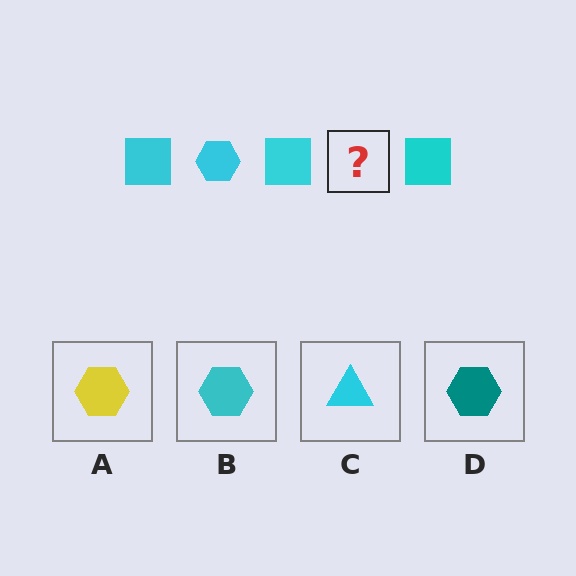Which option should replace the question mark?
Option B.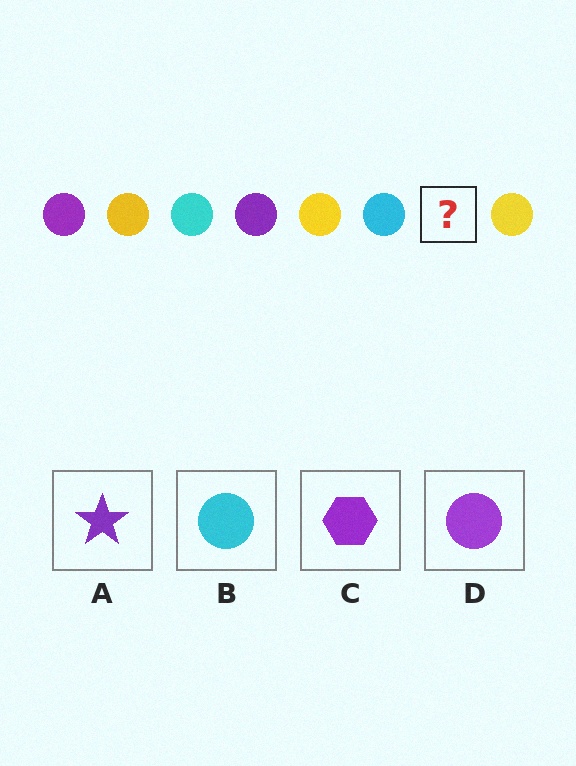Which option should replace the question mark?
Option D.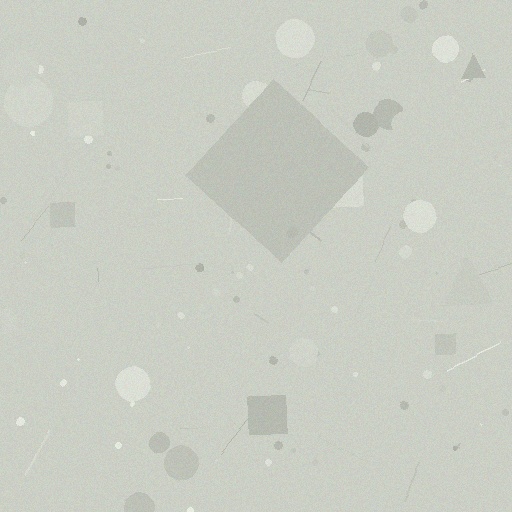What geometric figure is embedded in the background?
A diamond is embedded in the background.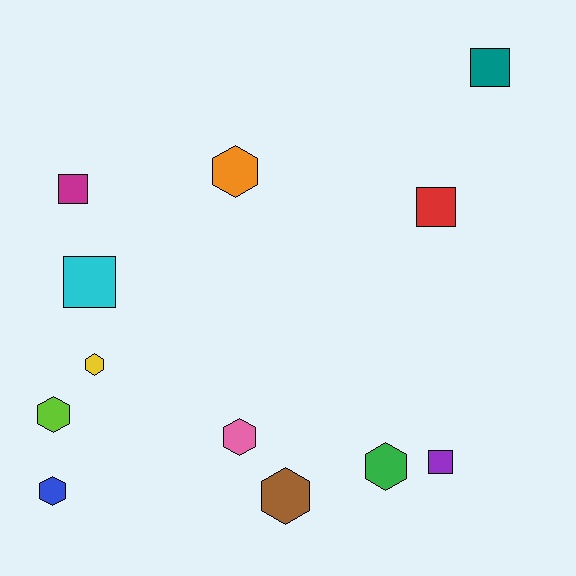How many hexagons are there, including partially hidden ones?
There are 7 hexagons.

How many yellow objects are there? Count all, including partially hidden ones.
There is 1 yellow object.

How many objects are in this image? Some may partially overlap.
There are 12 objects.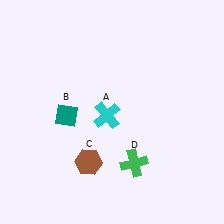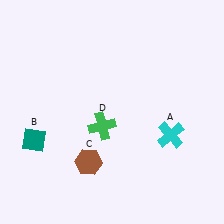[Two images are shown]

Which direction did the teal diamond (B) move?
The teal diamond (B) moved left.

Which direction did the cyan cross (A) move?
The cyan cross (A) moved right.